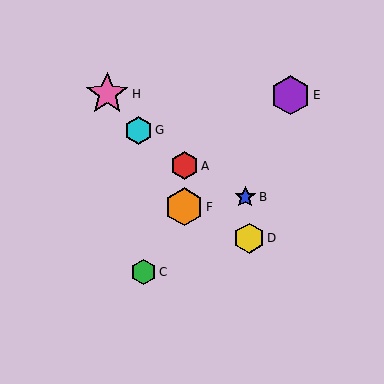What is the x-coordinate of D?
Object D is at x≈249.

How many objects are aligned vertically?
2 objects (A, F) are aligned vertically.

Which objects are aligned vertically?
Objects A, F are aligned vertically.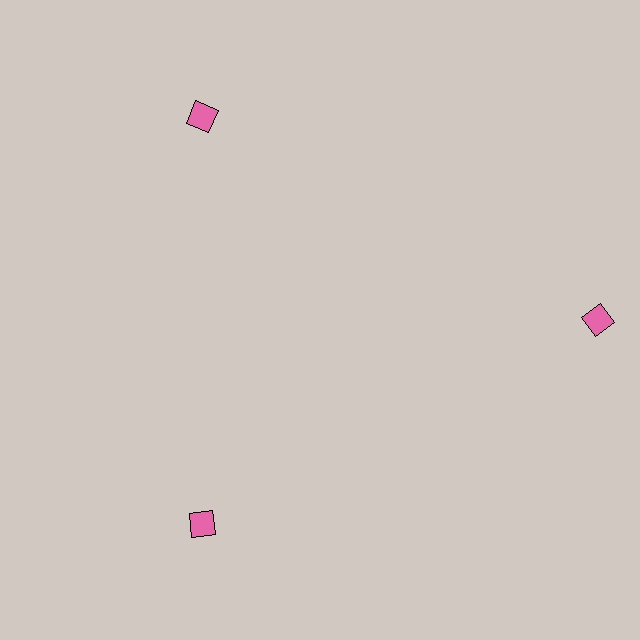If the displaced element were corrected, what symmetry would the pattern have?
It would have 3-fold rotational symmetry — the pattern would map onto itself every 120 degrees.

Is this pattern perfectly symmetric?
No. The 3 pink squares are arranged in a ring, but one element near the 3 o'clock position is pushed outward from the center, breaking the 3-fold rotational symmetry.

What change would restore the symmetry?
The symmetry would be restored by moving it inward, back onto the ring so that all 3 squares sit at equal angles and equal distance from the center.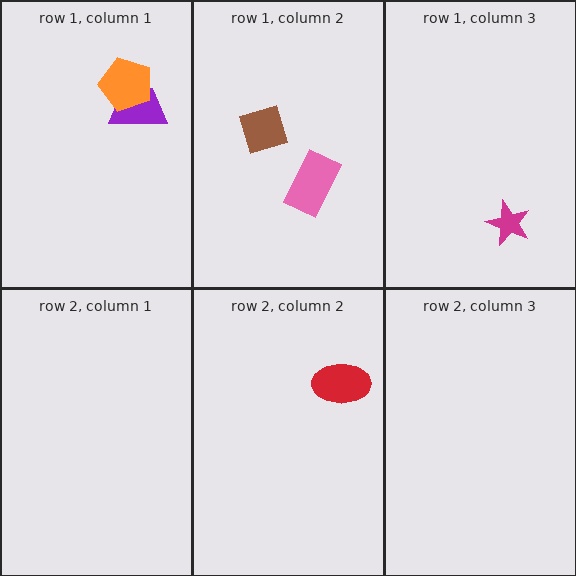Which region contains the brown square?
The row 1, column 2 region.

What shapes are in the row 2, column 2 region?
The red ellipse.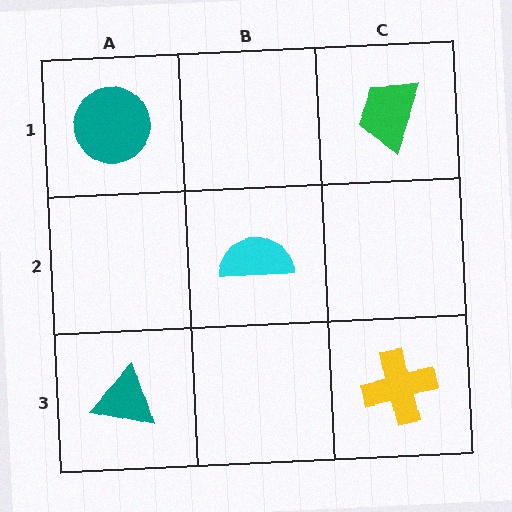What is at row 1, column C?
A green trapezoid.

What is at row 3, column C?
A yellow cross.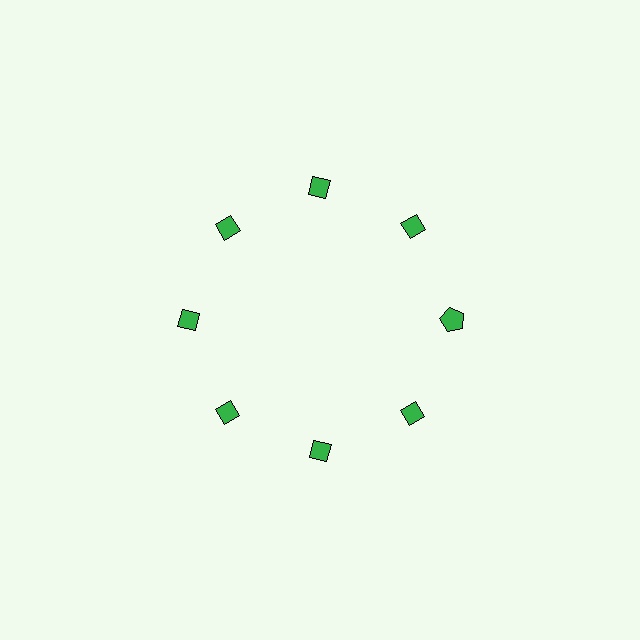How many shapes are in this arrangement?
There are 8 shapes arranged in a ring pattern.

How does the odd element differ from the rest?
It has a different shape: pentagon instead of diamond.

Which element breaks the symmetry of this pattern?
The green pentagon at roughly the 3 o'clock position breaks the symmetry. All other shapes are green diamonds.